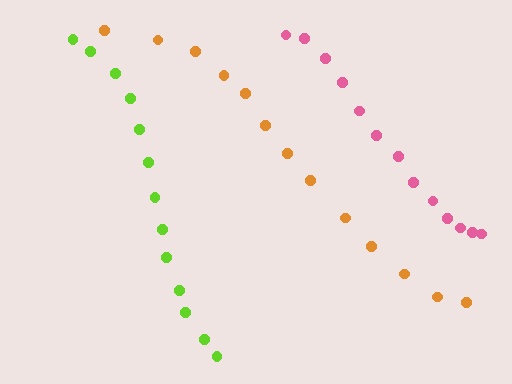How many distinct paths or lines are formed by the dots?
There are 3 distinct paths.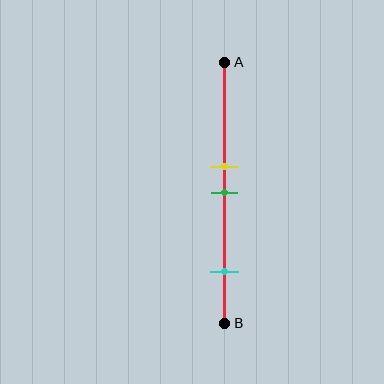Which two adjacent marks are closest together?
The yellow and green marks are the closest adjacent pair.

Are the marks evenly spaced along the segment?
No, the marks are not evenly spaced.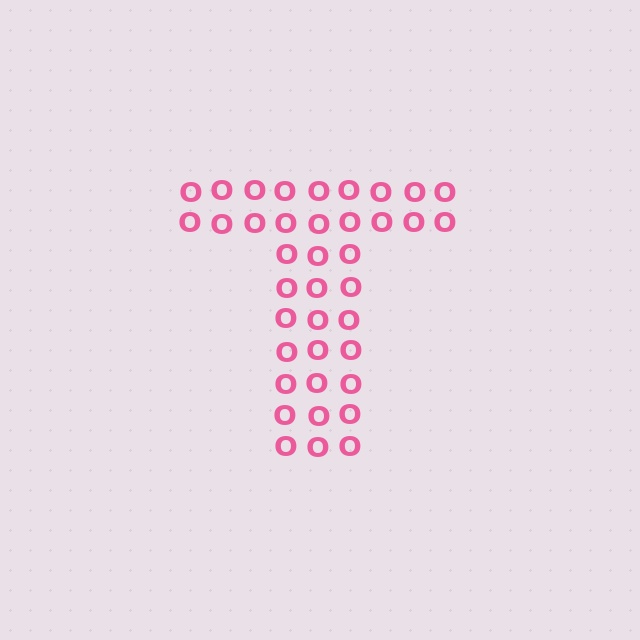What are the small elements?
The small elements are letter O's.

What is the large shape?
The large shape is the letter T.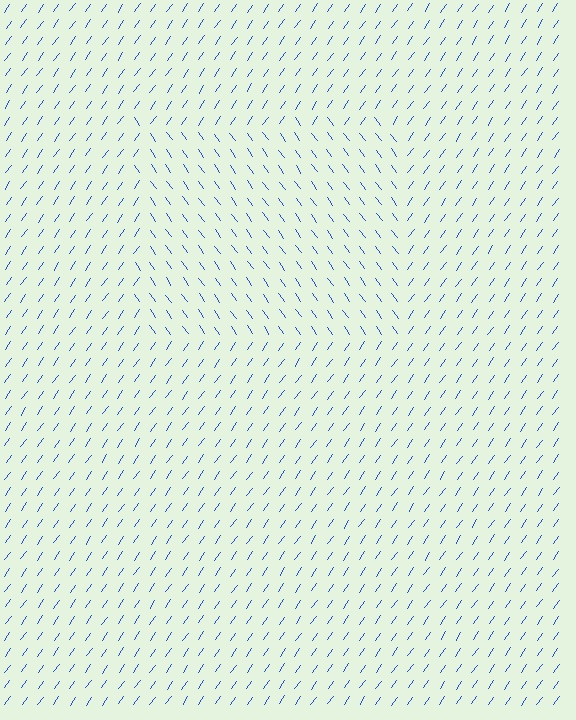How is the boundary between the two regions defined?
The boundary is defined purely by a change in line orientation (approximately 70 degrees difference). All lines are the same color and thickness.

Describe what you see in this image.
The image is filled with small blue line segments. A rectangle region in the image has lines oriented differently from the surrounding lines, creating a visible texture boundary.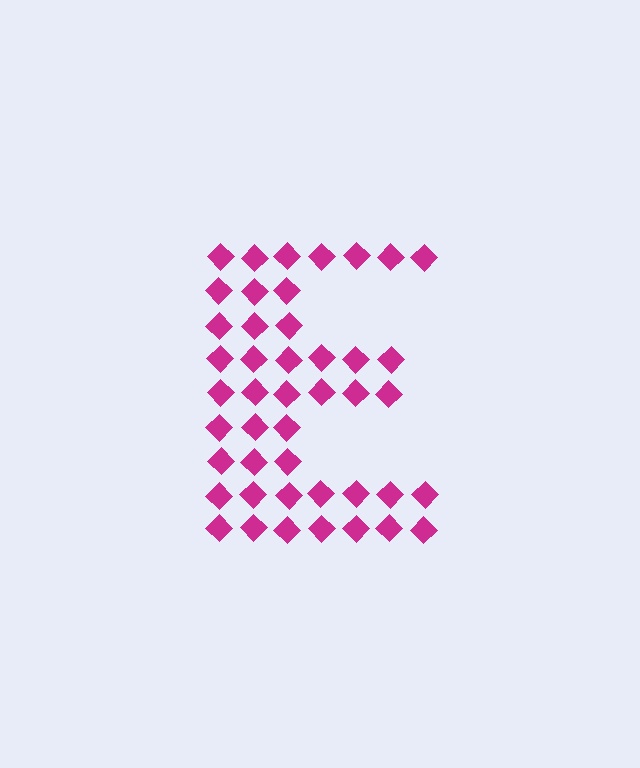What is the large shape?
The large shape is the letter E.